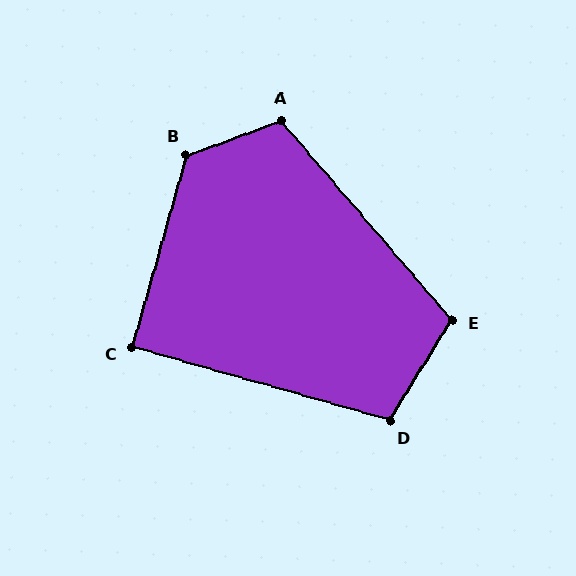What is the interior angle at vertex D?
Approximately 106 degrees (obtuse).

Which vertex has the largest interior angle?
B, at approximately 126 degrees.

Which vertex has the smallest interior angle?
C, at approximately 90 degrees.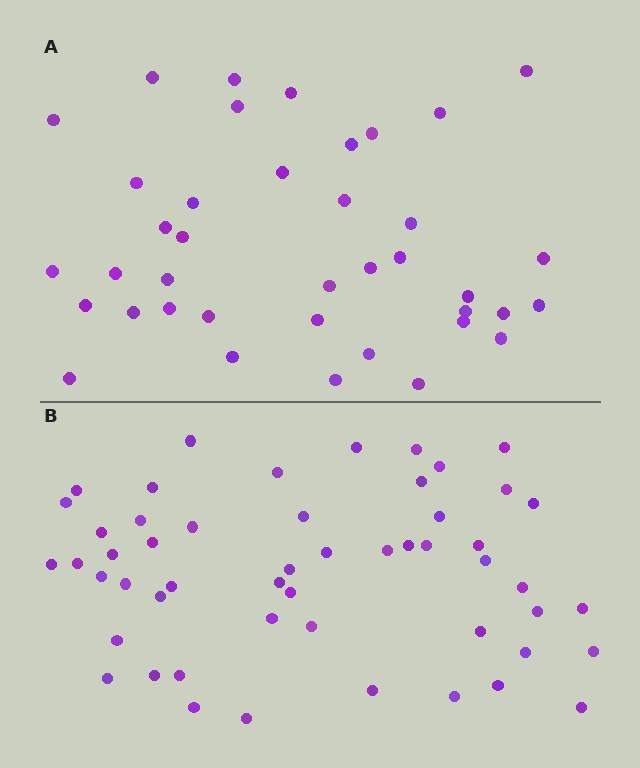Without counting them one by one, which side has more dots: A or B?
Region B (the bottom region) has more dots.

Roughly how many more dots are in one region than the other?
Region B has approximately 15 more dots than region A.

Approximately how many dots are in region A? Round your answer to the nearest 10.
About 40 dots. (The exact count is 39, which rounds to 40.)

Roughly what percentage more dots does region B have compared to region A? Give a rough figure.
About 35% more.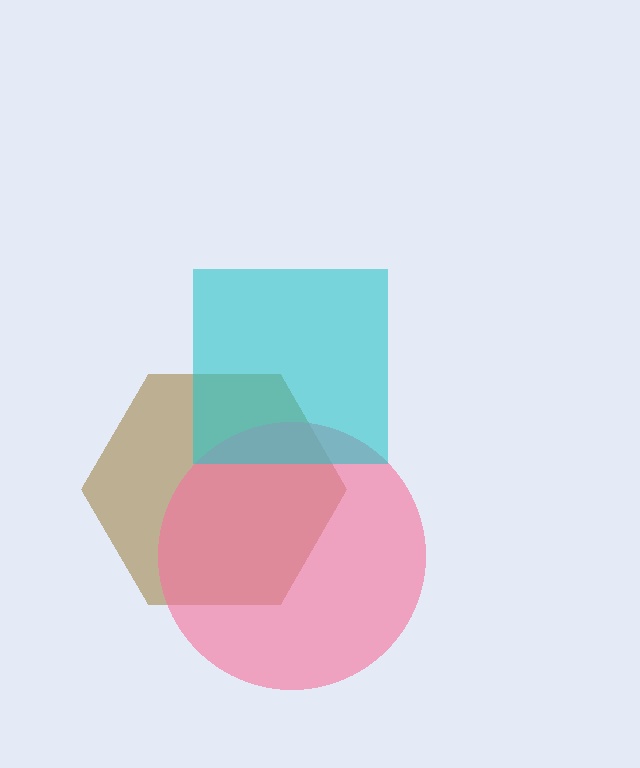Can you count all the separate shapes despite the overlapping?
Yes, there are 3 separate shapes.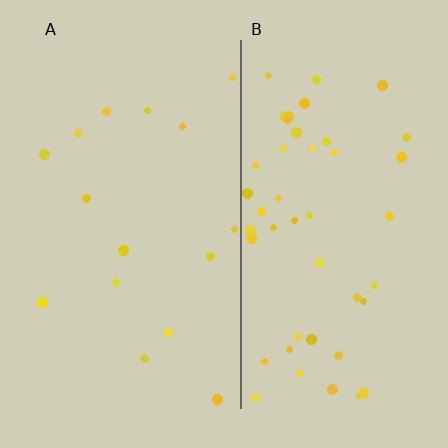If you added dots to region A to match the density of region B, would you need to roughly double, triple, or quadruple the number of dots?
Approximately triple.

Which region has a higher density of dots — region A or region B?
B (the right).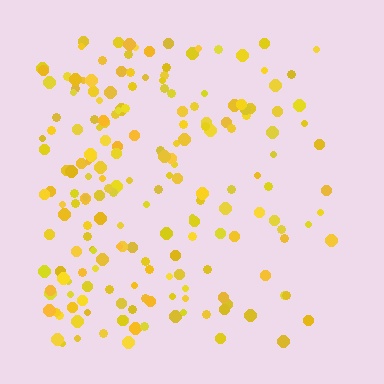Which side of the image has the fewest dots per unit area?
The right.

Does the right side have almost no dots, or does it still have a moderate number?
Still a moderate number, just noticeably fewer than the left.